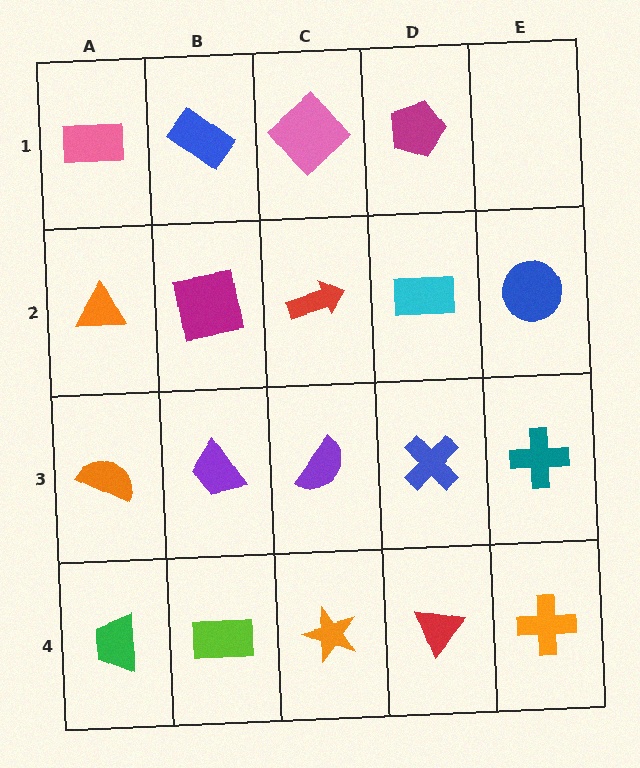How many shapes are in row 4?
5 shapes.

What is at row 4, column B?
A lime rectangle.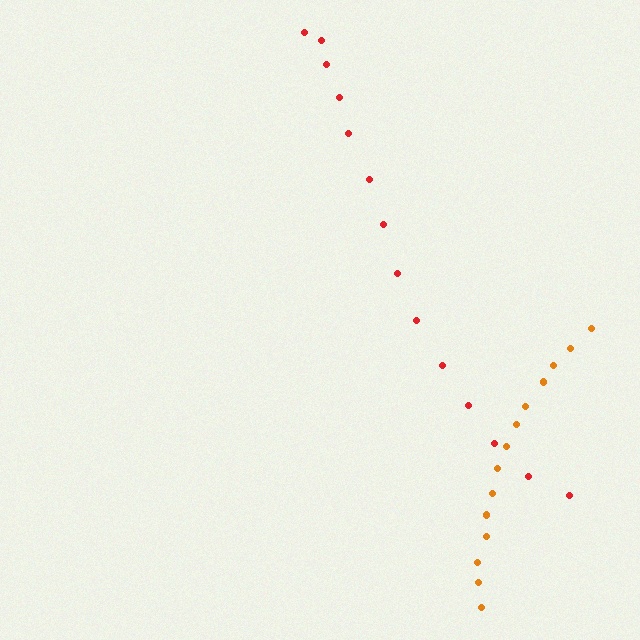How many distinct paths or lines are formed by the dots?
There are 2 distinct paths.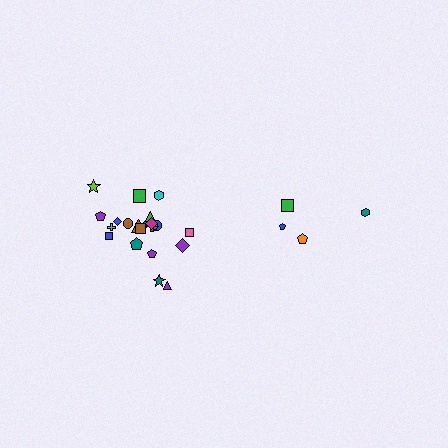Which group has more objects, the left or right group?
The left group.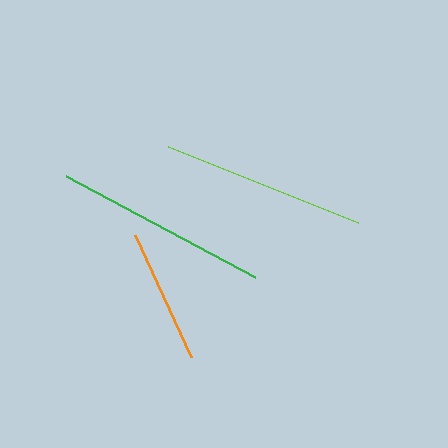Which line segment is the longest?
The green line is the longest at approximately 214 pixels.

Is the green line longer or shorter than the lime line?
The green line is longer than the lime line.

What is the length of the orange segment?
The orange segment is approximately 134 pixels long.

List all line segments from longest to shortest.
From longest to shortest: green, lime, orange.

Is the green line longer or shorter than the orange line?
The green line is longer than the orange line.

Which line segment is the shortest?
The orange line is the shortest at approximately 134 pixels.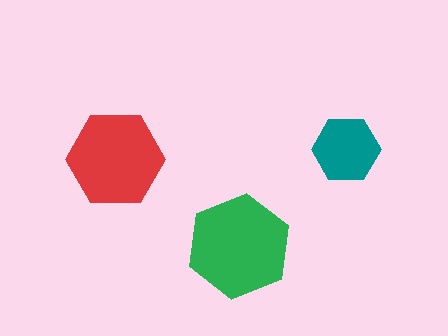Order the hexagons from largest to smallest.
the green one, the red one, the teal one.